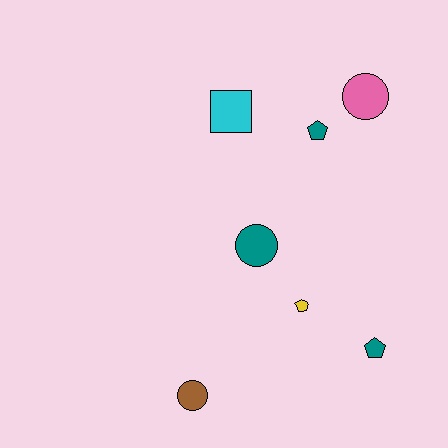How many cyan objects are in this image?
There is 1 cyan object.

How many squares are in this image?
There is 1 square.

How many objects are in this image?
There are 7 objects.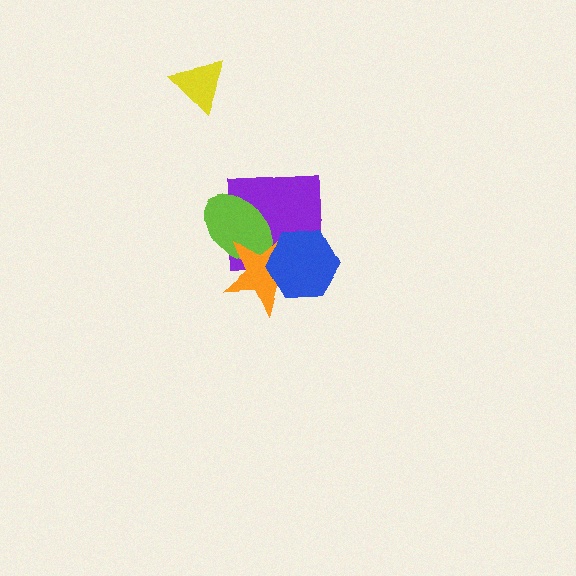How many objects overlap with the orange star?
3 objects overlap with the orange star.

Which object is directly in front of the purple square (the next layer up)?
The lime ellipse is directly in front of the purple square.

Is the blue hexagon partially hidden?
No, no other shape covers it.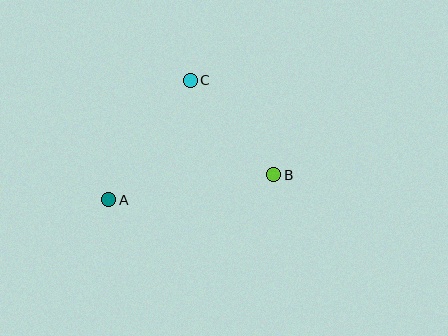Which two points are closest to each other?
Points B and C are closest to each other.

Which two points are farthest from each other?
Points A and B are farthest from each other.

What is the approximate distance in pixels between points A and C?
The distance between A and C is approximately 145 pixels.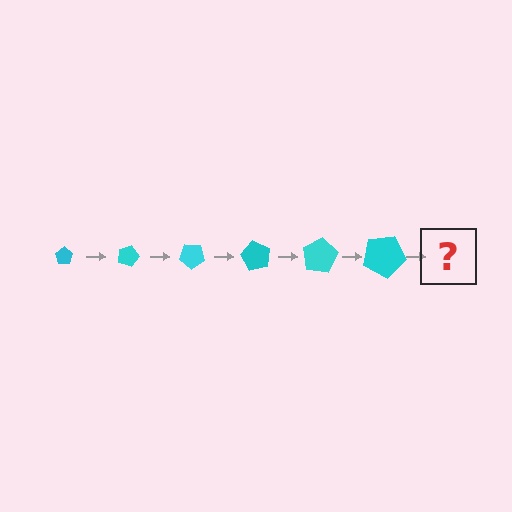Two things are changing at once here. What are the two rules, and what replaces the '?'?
The two rules are that the pentagon grows larger each step and it rotates 20 degrees each step. The '?' should be a pentagon, larger than the previous one and rotated 120 degrees from the start.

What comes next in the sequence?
The next element should be a pentagon, larger than the previous one and rotated 120 degrees from the start.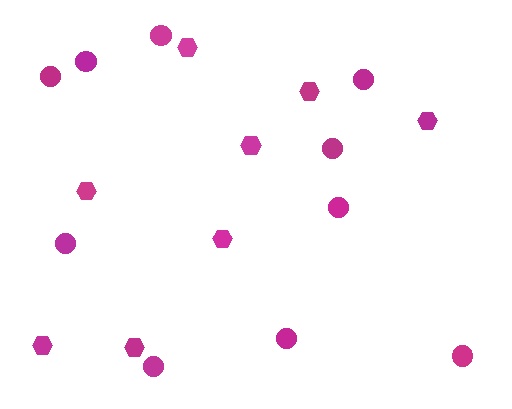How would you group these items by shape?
There are 2 groups: one group of hexagons (8) and one group of circles (10).